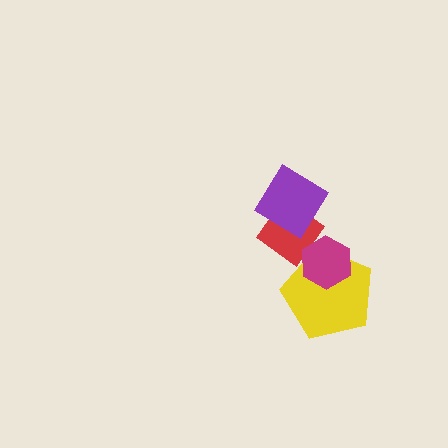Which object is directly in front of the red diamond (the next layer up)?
The purple diamond is directly in front of the red diamond.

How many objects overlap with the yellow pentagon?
2 objects overlap with the yellow pentagon.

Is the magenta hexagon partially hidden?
No, no other shape covers it.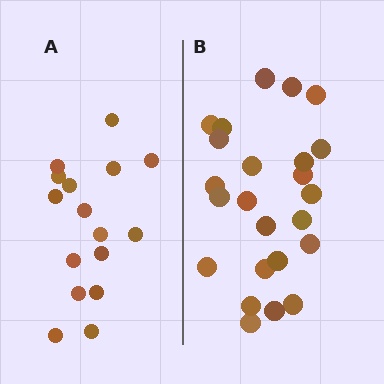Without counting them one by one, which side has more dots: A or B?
Region B (the right region) has more dots.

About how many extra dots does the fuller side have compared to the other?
Region B has roughly 8 or so more dots than region A.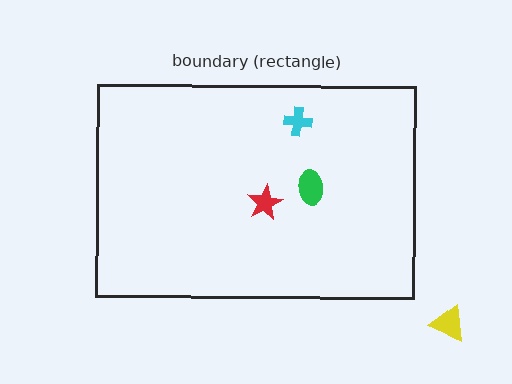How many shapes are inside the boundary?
3 inside, 1 outside.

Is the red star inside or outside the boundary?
Inside.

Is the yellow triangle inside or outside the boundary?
Outside.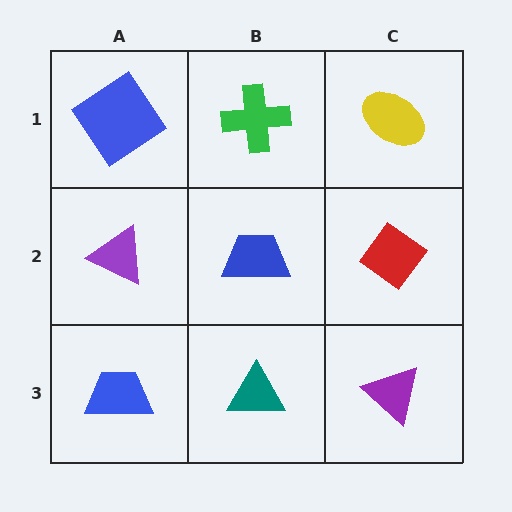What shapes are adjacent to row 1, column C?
A red diamond (row 2, column C), a green cross (row 1, column B).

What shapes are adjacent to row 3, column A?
A purple triangle (row 2, column A), a teal triangle (row 3, column B).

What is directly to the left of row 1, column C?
A green cross.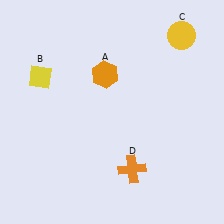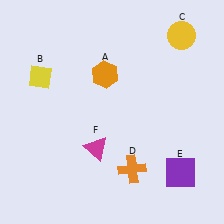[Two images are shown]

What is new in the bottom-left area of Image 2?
A magenta triangle (F) was added in the bottom-left area of Image 2.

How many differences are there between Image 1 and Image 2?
There are 2 differences between the two images.